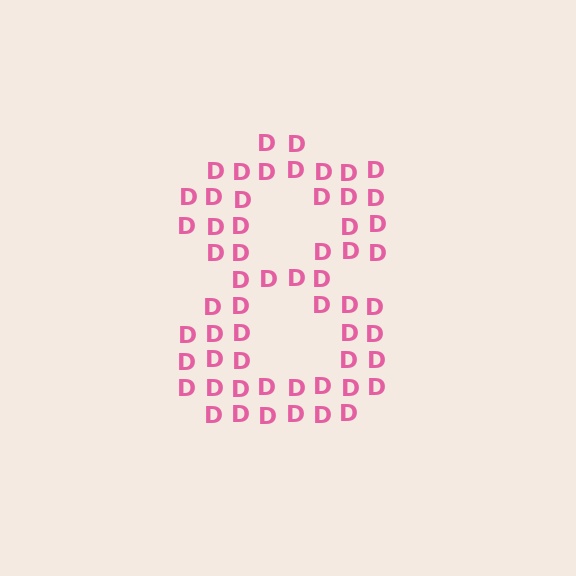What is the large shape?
The large shape is the digit 8.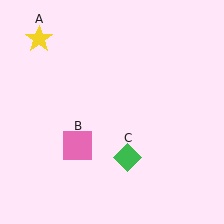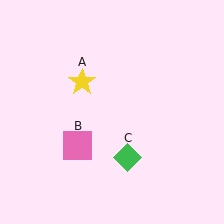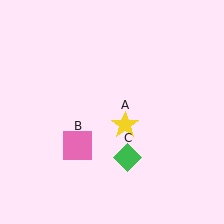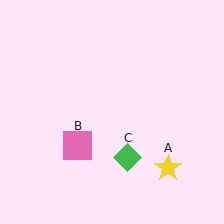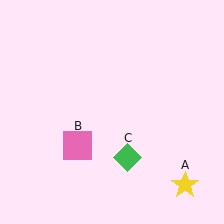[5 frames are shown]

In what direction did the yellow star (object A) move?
The yellow star (object A) moved down and to the right.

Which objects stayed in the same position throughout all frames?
Pink square (object B) and green diamond (object C) remained stationary.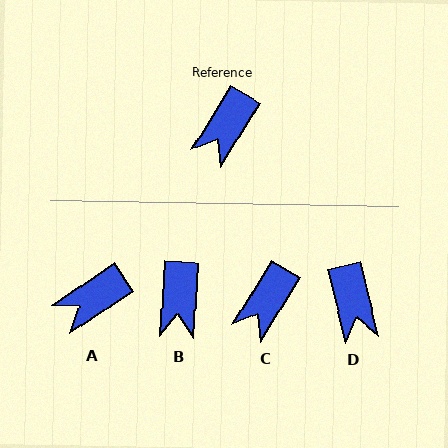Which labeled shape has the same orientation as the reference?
C.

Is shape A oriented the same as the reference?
No, it is off by about 24 degrees.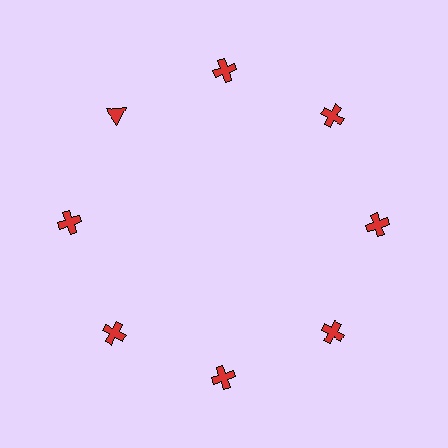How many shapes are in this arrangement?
There are 8 shapes arranged in a ring pattern.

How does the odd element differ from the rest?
It has a different shape: triangle instead of cross.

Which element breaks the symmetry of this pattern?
The red triangle at roughly the 10 o'clock position breaks the symmetry. All other shapes are red crosses.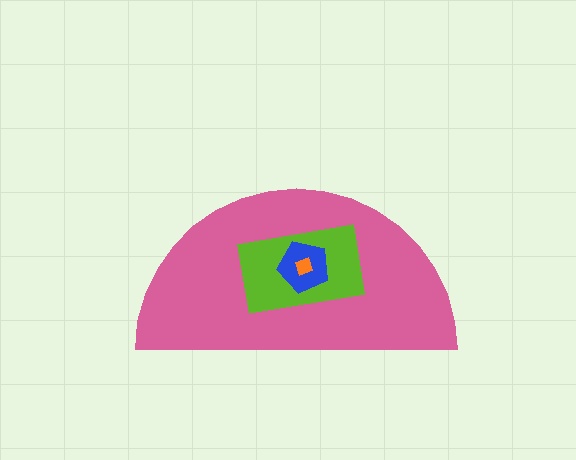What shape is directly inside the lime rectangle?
The blue pentagon.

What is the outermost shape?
The pink semicircle.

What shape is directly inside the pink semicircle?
The lime rectangle.